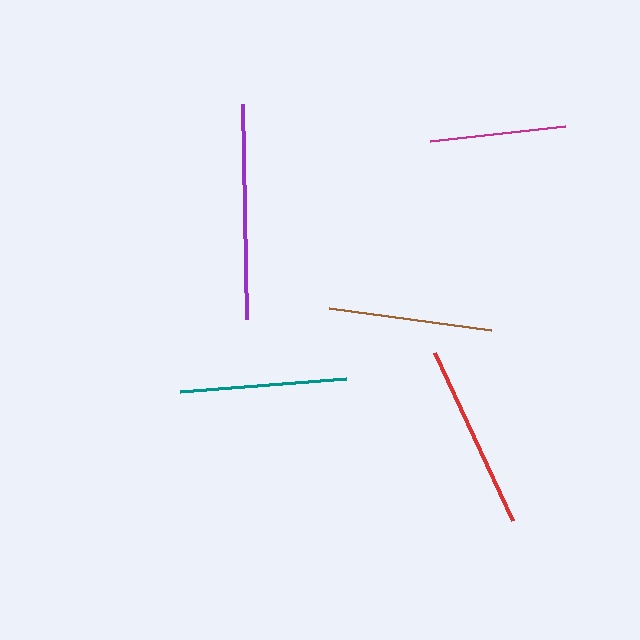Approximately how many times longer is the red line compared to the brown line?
The red line is approximately 1.1 times the length of the brown line.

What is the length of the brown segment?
The brown segment is approximately 163 pixels long.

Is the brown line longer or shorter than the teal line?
The teal line is longer than the brown line.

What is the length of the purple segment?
The purple segment is approximately 215 pixels long.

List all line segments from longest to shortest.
From longest to shortest: purple, red, teal, brown, magenta.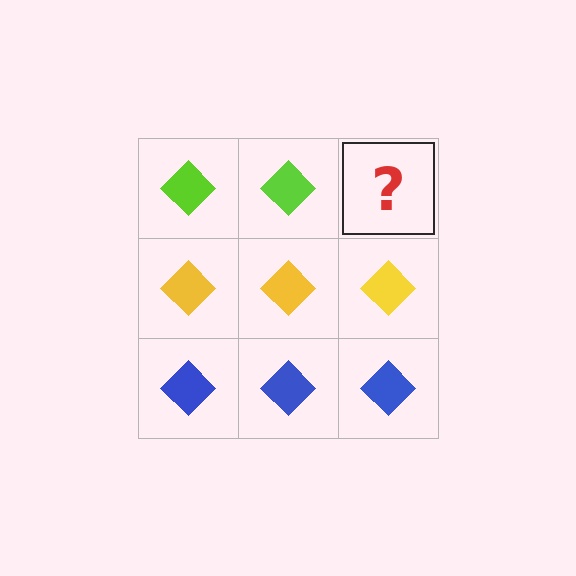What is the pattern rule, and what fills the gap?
The rule is that each row has a consistent color. The gap should be filled with a lime diamond.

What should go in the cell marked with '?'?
The missing cell should contain a lime diamond.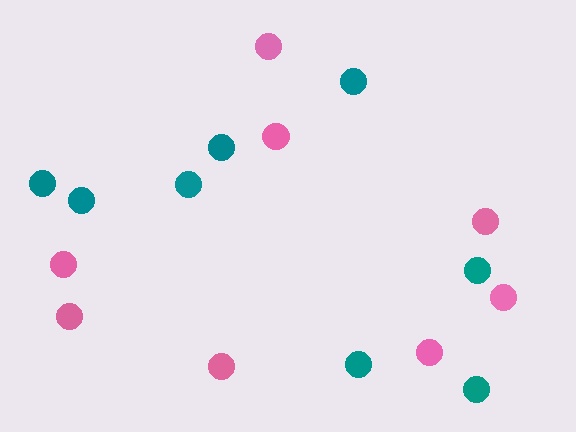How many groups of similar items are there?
There are 2 groups: one group of teal circles (8) and one group of pink circles (8).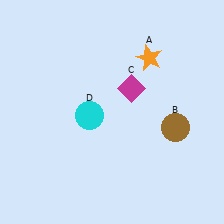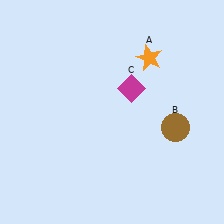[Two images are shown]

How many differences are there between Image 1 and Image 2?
There is 1 difference between the two images.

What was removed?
The cyan circle (D) was removed in Image 2.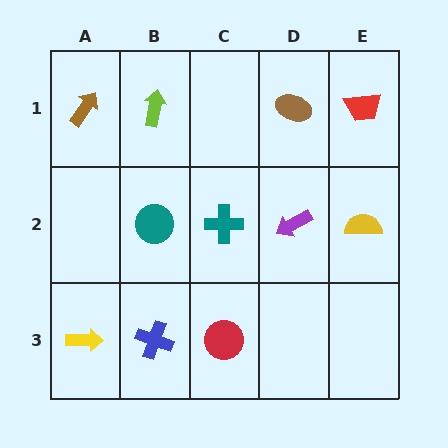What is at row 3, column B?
A blue cross.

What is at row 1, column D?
A brown ellipse.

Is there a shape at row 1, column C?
No, that cell is empty.